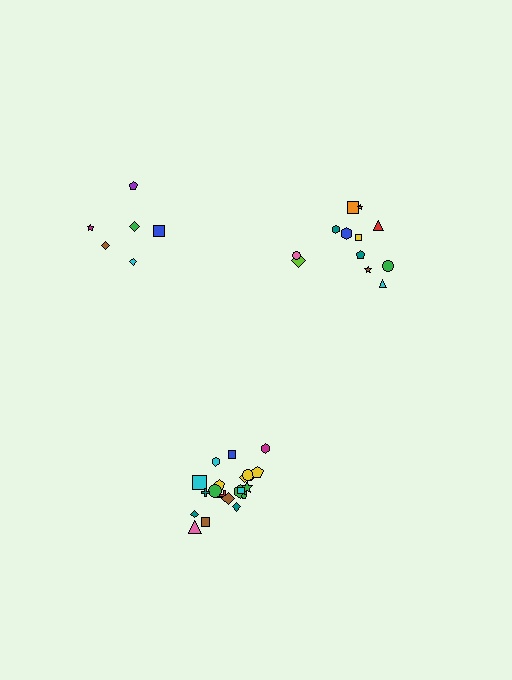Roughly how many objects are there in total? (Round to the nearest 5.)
Roughly 40 objects in total.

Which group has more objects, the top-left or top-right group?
The top-right group.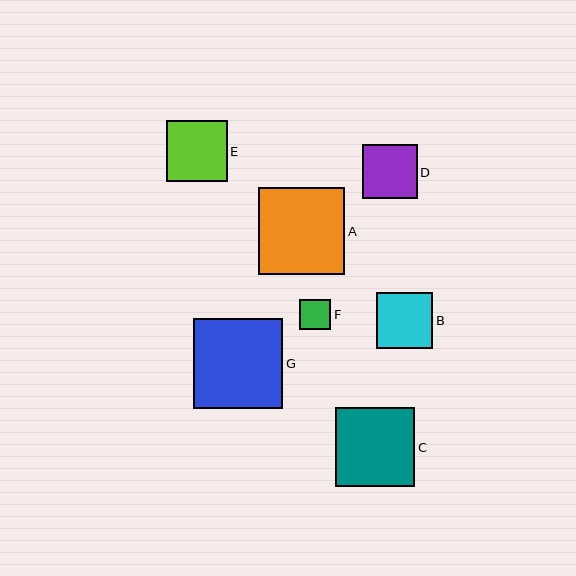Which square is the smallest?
Square F is the smallest with a size of approximately 31 pixels.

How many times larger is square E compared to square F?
Square E is approximately 2.0 times the size of square F.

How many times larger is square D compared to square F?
Square D is approximately 1.8 times the size of square F.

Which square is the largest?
Square G is the largest with a size of approximately 89 pixels.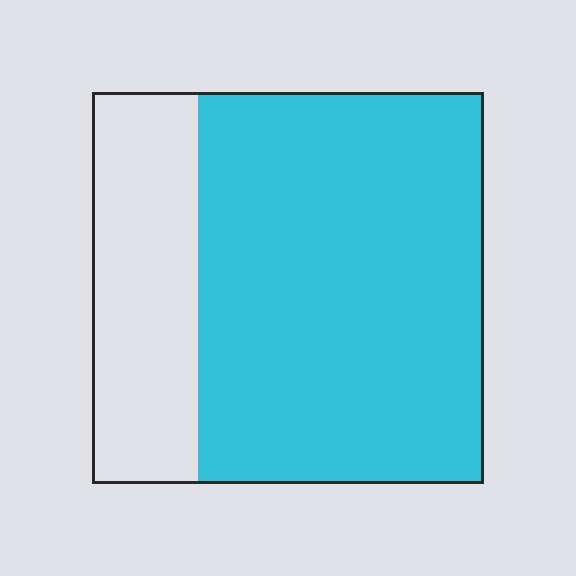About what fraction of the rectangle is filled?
About three quarters (3/4).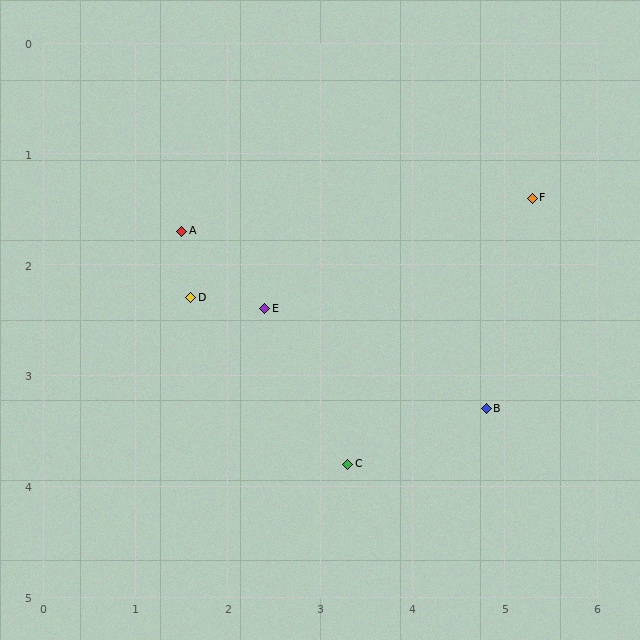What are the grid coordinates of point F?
Point F is at approximately (5.3, 1.4).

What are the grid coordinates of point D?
Point D is at approximately (1.6, 2.3).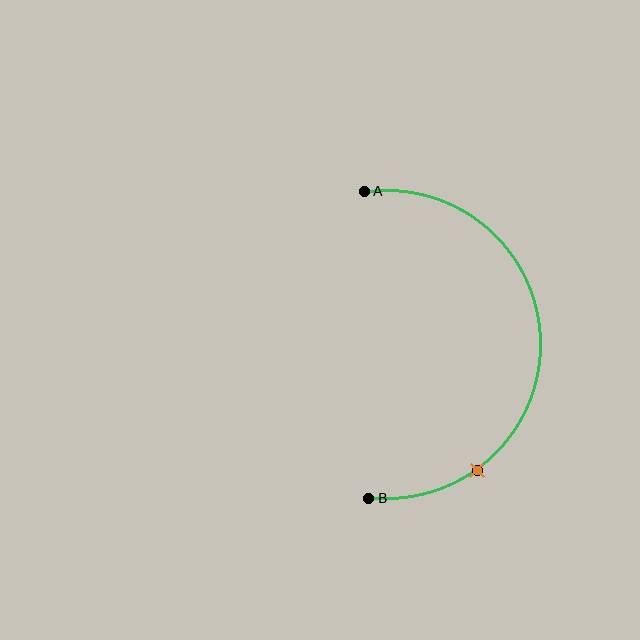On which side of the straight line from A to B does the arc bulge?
The arc bulges to the right of the straight line connecting A and B.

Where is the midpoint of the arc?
The arc midpoint is the point on the curve farthest from the straight line joining A and B. It sits to the right of that line.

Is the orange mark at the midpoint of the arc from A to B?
No. The orange mark lies on the arc but is closer to endpoint B. The arc midpoint would be at the point on the curve equidistant along the arc from both A and B.